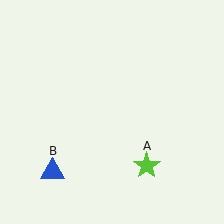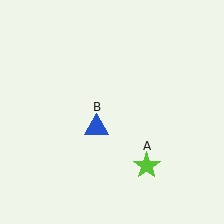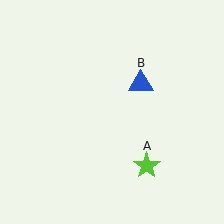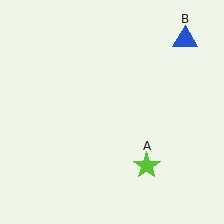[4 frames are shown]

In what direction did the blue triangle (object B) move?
The blue triangle (object B) moved up and to the right.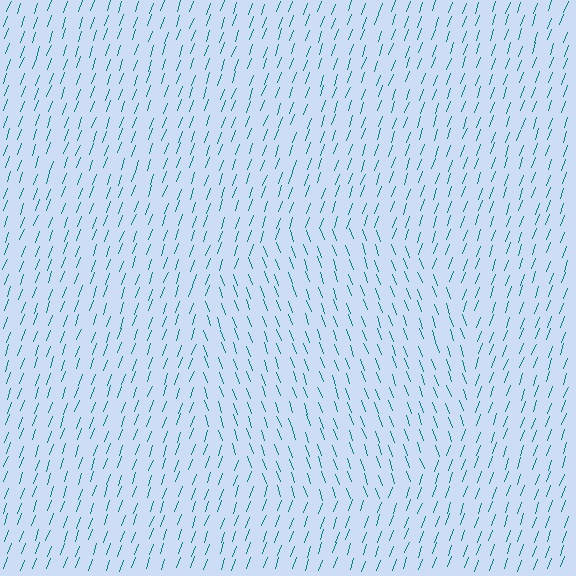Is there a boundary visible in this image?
Yes, there is a texture boundary formed by a change in line orientation.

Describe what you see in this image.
The image is filled with small teal line segments. A circle region in the image has lines oriented differently from the surrounding lines, creating a visible texture boundary.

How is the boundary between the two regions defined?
The boundary is defined purely by a change in line orientation (approximately 40 degrees difference). All lines are the same color and thickness.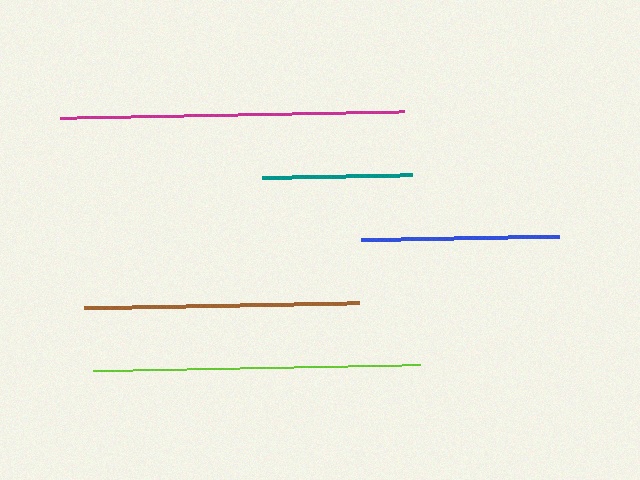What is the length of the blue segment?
The blue segment is approximately 198 pixels long.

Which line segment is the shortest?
The teal line is the shortest at approximately 150 pixels.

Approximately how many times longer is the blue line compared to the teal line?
The blue line is approximately 1.3 times the length of the teal line.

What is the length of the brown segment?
The brown segment is approximately 274 pixels long.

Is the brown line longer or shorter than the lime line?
The lime line is longer than the brown line.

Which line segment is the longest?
The magenta line is the longest at approximately 344 pixels.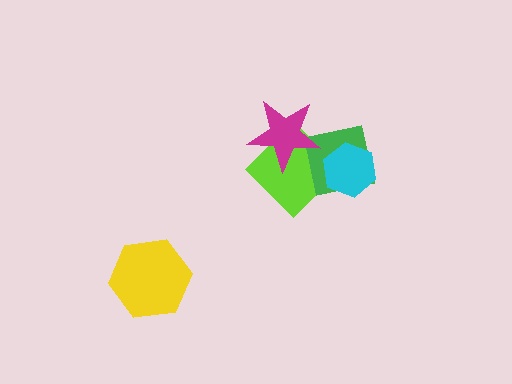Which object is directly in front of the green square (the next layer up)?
The magenta star is directly in front of the green square.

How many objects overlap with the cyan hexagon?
2 objects overlap with the cyan hexagon.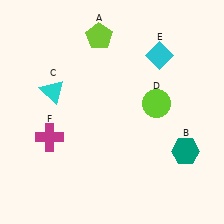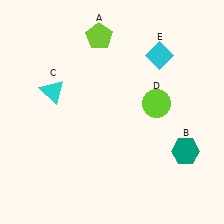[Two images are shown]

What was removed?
The magenta cross (F) was removed in Image 2.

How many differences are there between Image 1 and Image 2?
There is 1 difference between the two images.